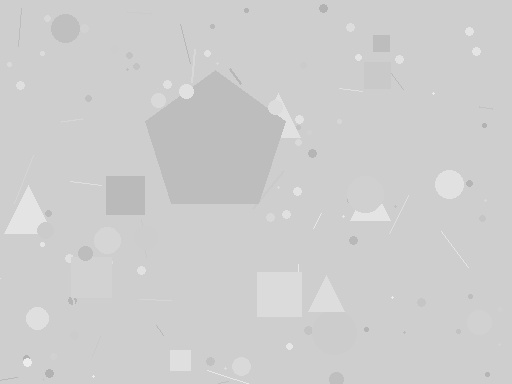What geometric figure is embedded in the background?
A pentagon is embedded in the background.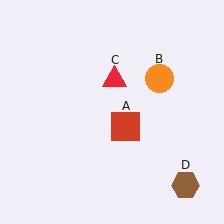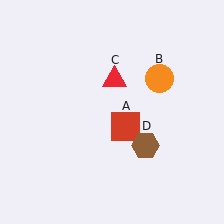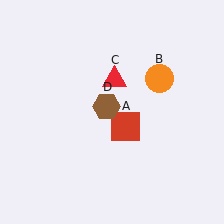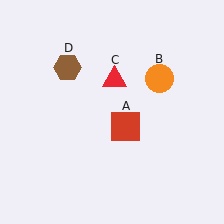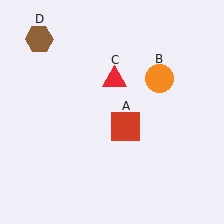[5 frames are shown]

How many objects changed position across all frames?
1 object changed position: brown hexagon (object D).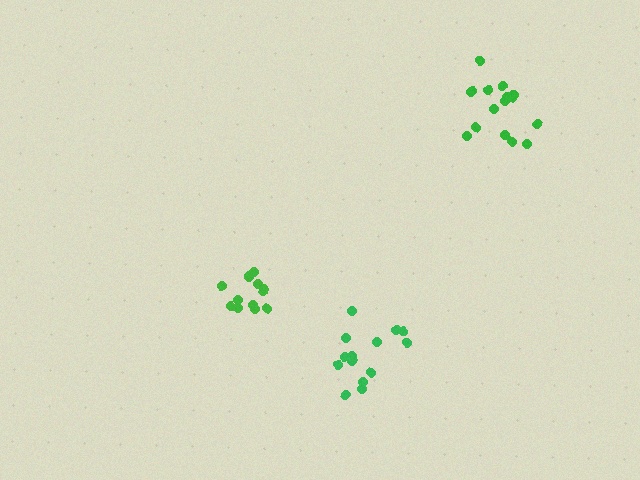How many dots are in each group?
Group 1: 16 dots, Group 2: 14 dots, Group 3: 13 dots (43 total).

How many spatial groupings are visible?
There are 3 spatial groupings.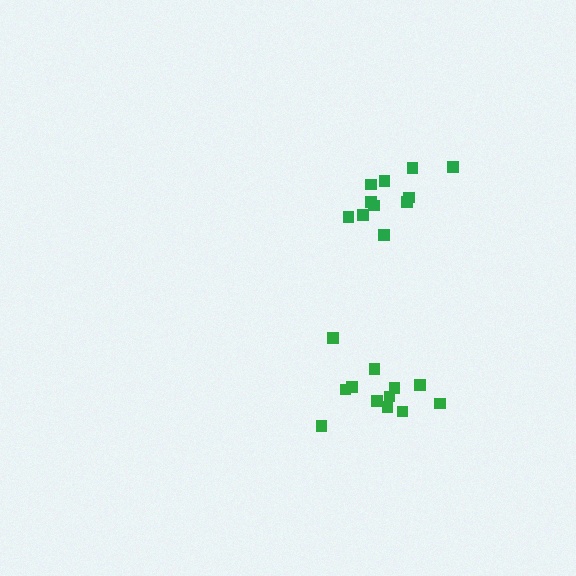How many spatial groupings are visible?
There are 2 spatial groupings.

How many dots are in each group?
Group 1: 11 dots, Group 2: 12 dots (23 total).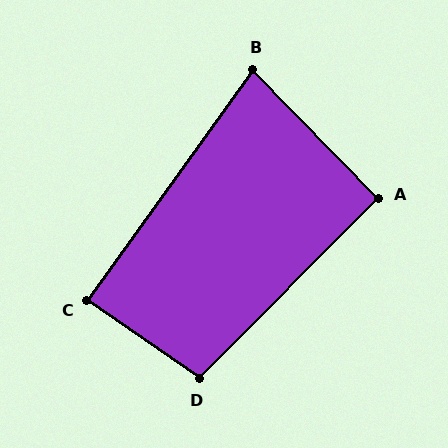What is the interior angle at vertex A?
Approximately 91 degrees (approximately right).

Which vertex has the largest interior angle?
D, at approximately 100 degrees.